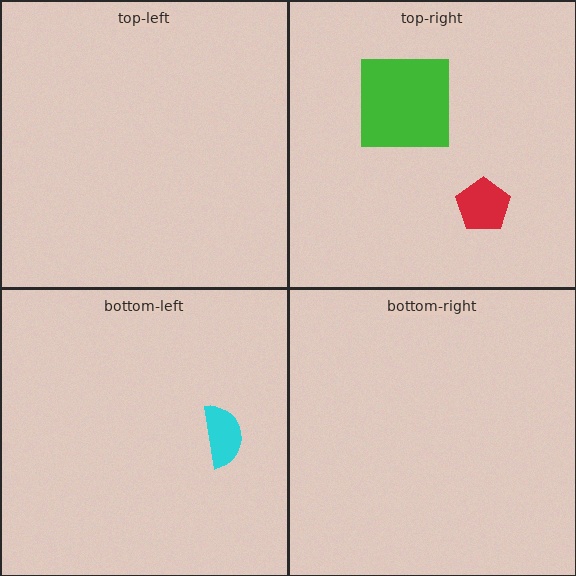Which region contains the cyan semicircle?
The bottom-left region.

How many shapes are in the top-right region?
2.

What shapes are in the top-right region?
The red pentagon, the green square.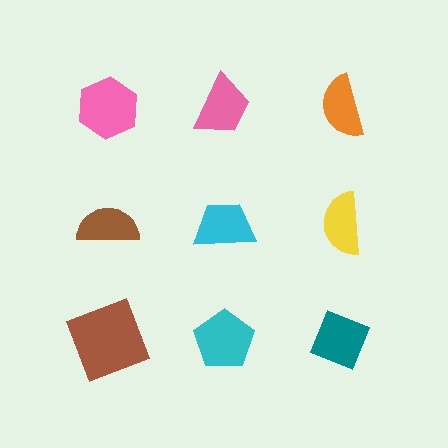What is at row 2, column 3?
A yellow semicircle.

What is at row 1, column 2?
A pink trapezoid.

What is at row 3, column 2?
A cyan pentagon.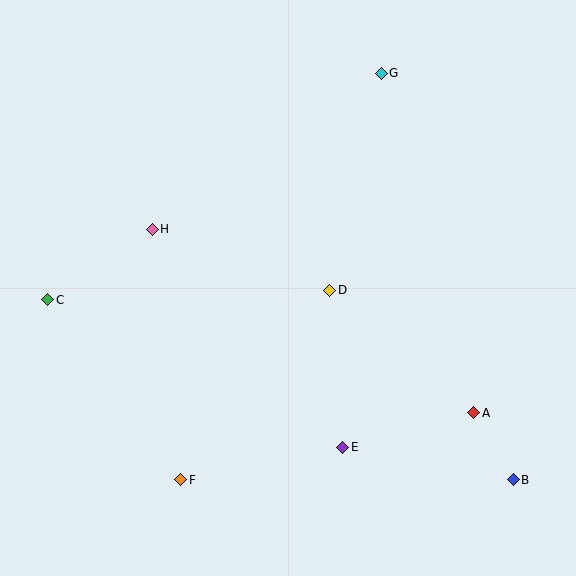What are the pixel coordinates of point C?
Point C is at (48, 300).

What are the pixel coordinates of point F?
Point F is at (181, 480).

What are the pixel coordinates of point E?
Point E is at (343, 447).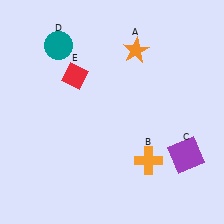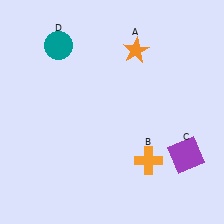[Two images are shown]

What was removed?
The red diamond (E) was removed in Image 2.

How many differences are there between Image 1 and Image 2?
There is 1 difference between the two images.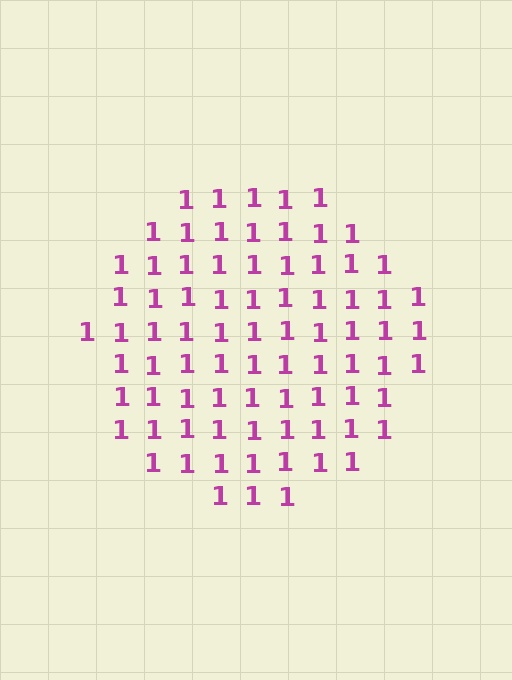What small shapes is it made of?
It is made of small digit 1's.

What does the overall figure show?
The overall figure shows a circle.